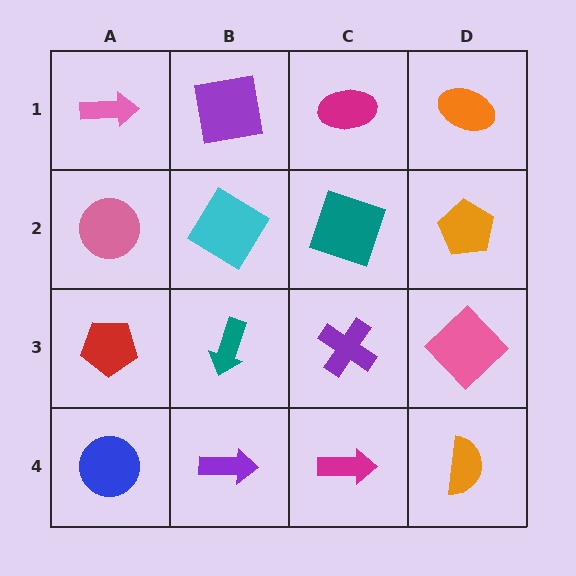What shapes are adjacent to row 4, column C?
A purple cross (row 3, column C), a purple arrow (row 4, column B), an orange semicircle (row 4, column D).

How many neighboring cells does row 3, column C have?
4.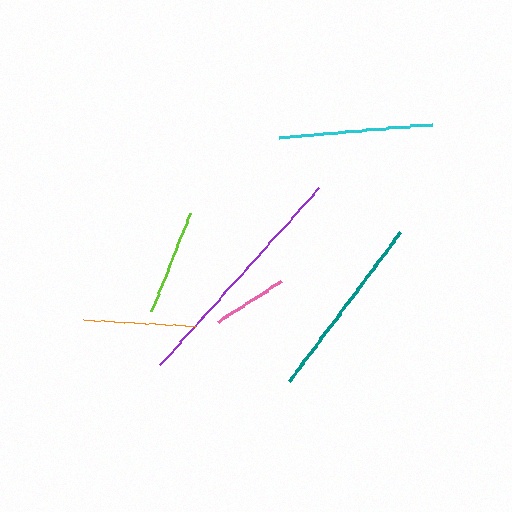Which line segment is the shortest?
The pink line is the shortest at approximately 75 pixels.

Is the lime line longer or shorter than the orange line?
The orange line is longer than the lime line.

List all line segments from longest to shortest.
From longest to shortest: purple, teal, cyan, orange, lime, pink.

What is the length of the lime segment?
The lime segment is approximately 106 pixels long.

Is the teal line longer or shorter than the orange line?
The teal line is longer than the orange line.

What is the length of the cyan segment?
The cyan segment is approximately 153 pixels long.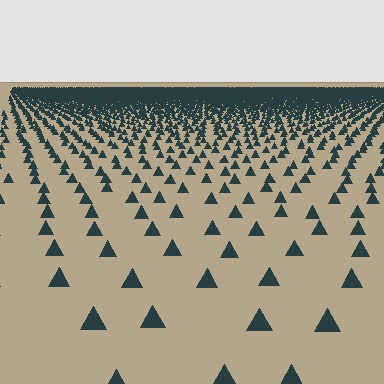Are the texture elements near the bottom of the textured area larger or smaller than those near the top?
Larger. Near the bottom, elements are closer to the viewer and appear at a bigger on-screen size.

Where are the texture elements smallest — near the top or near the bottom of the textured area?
Near the top.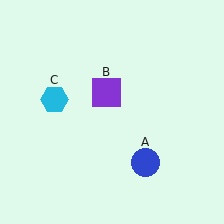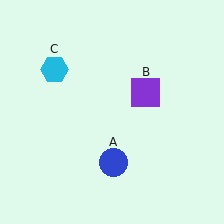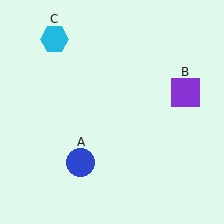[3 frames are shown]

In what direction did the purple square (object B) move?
The purple square (object B) moved right.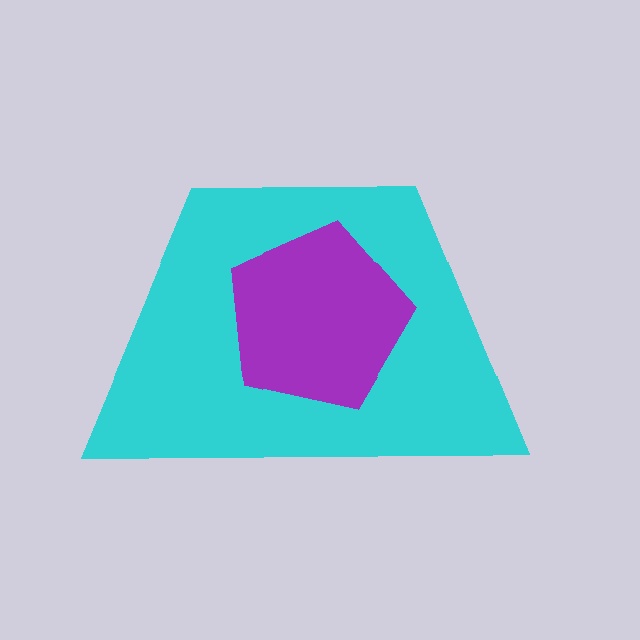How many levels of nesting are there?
2.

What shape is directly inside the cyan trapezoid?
The purple pentagon.